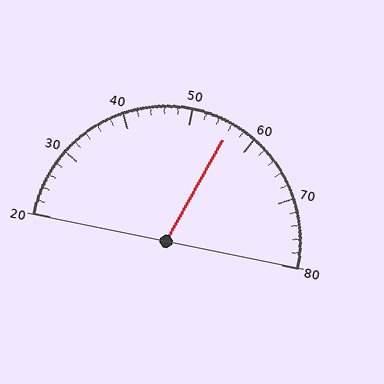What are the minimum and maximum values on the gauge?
The gauge ranges from 20 to 80.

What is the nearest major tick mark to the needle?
The nearest major tick mark is 60.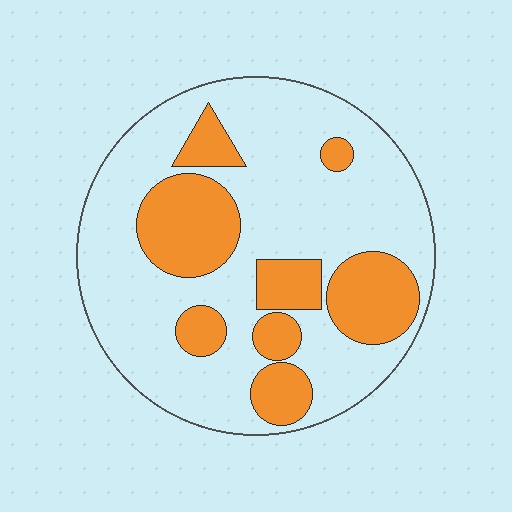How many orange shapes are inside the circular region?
8.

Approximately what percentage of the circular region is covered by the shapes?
Approximately 30%.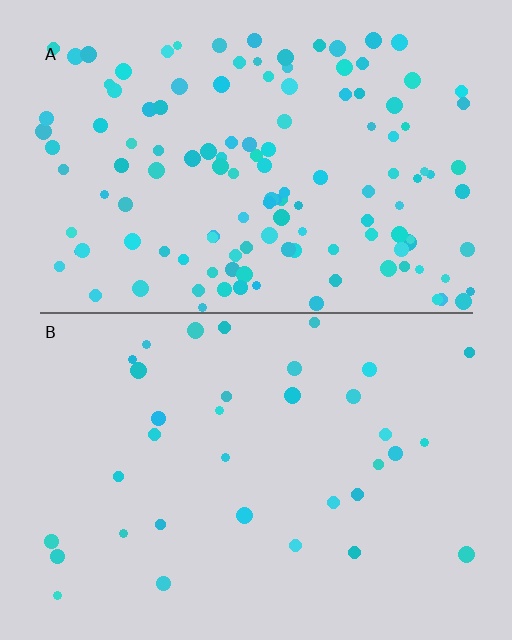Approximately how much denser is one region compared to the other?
Approximately 3.7× — region A over region B.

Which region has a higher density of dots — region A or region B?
A (the top).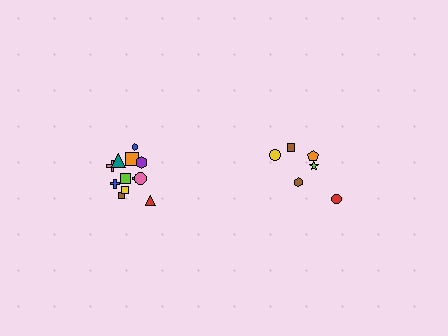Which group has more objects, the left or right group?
The left group.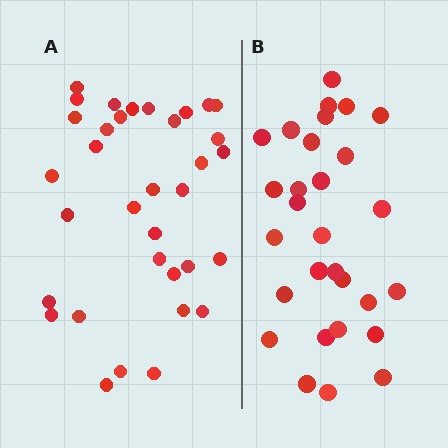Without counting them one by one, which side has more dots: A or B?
Region A (the left region) has more dots.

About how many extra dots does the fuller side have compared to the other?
Region A has about 5 more dots than region B.